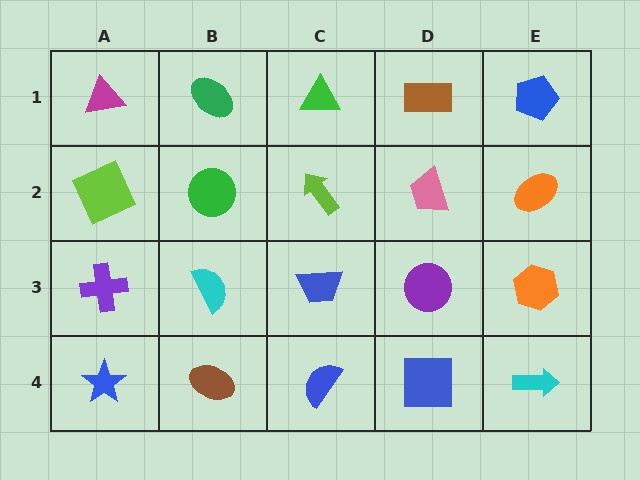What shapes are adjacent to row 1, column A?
A lime square (row 2, column A), a green ellipse (row 1, column B).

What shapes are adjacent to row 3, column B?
A green circle (row 2, column B), a brown ellipse (row 4, column B), a purple cross (row 3, column A), a blue trapezoid (row 3, column C).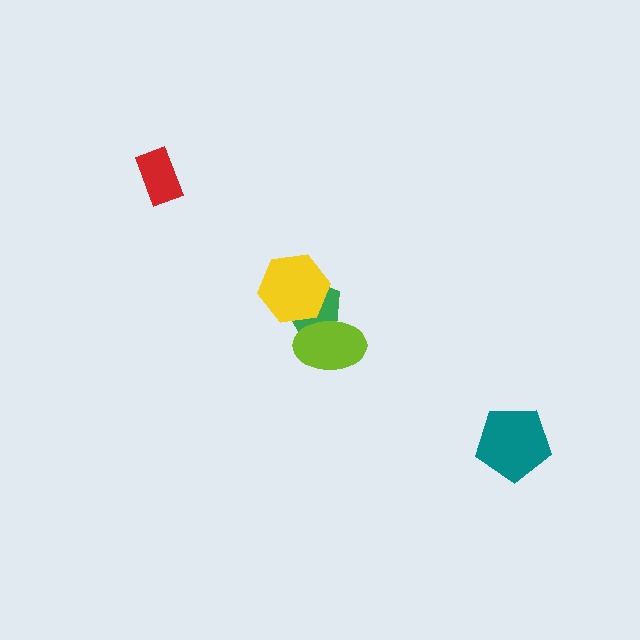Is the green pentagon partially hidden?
Yes, it is partially covered by another shape.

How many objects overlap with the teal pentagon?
0 objects overlap with the teal pentagon.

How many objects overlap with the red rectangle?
0 objects overlap with the red rectangle.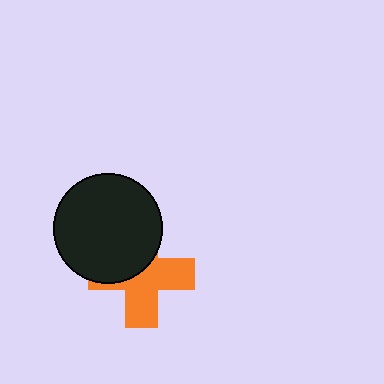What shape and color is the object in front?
The object in front is a black circle.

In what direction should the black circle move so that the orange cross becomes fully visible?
The black circle should move toward the upper-left. That is the shortest direction to clear the overlap and leave the orange cross fully visible.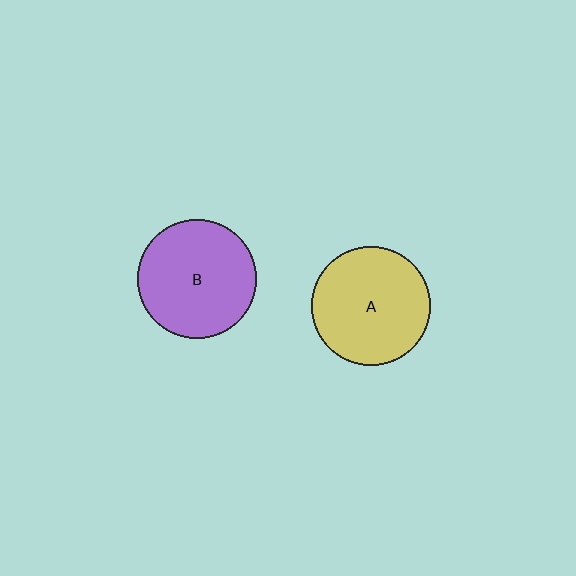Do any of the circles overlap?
No, none of the circles overlap.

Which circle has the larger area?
Circle B (purple).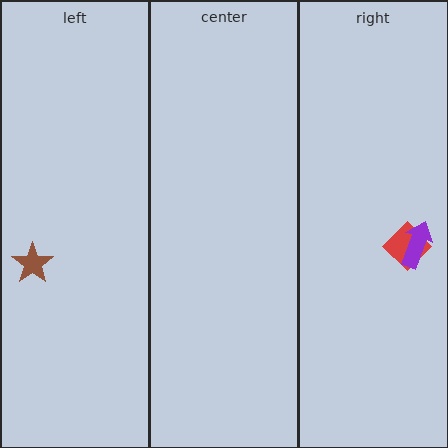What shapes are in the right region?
The red diamond, the purple arrow.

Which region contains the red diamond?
The right region.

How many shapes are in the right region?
2.